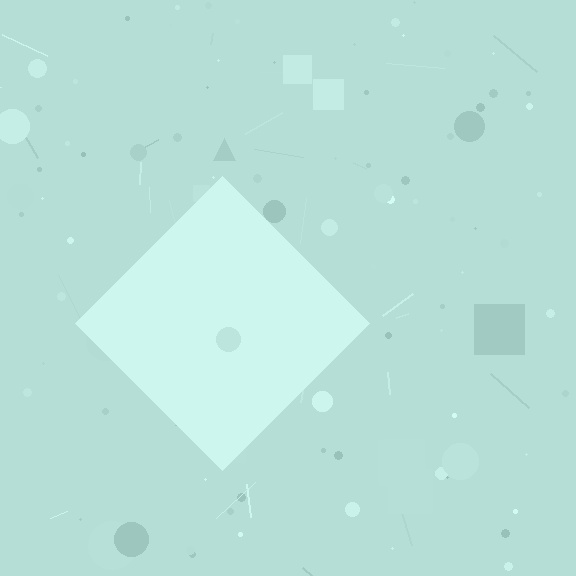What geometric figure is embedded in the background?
A diamond is embedded in the background.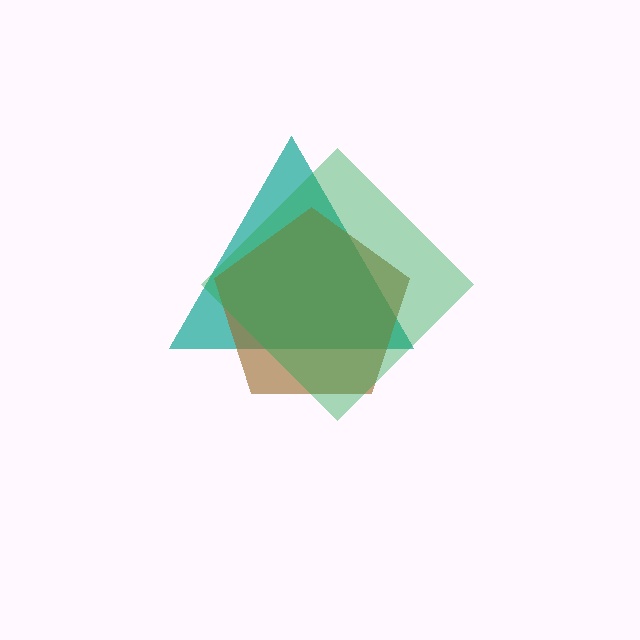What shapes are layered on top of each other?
The layered shapes are: a teal triangle, a brown pentagon, a green diamond.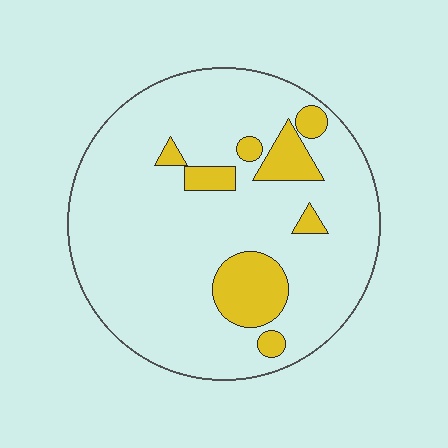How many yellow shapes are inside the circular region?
8.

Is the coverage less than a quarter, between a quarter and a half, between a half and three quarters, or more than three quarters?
Less than a quarter.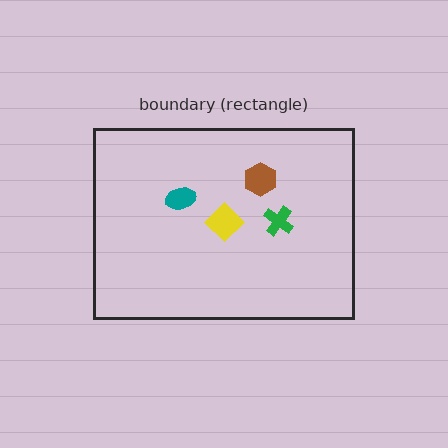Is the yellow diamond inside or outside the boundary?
Inside.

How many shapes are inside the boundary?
4 inside, 0 outside.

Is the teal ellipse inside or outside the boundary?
Inside.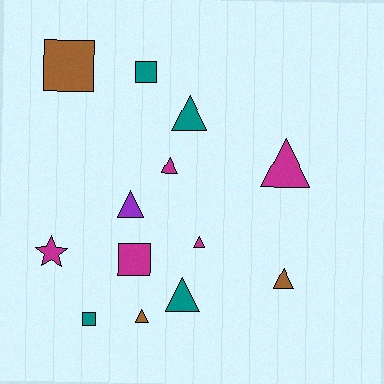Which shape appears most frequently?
Triangle, with 8 objects.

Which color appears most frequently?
Magenta, with 5 objects.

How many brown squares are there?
There is 1 brown square.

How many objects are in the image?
There are 13 objects.